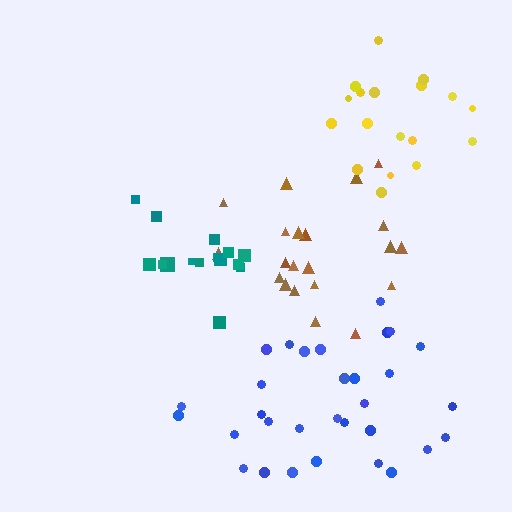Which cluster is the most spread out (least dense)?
Yellow.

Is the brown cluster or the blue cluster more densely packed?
Brown.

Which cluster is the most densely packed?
Teal.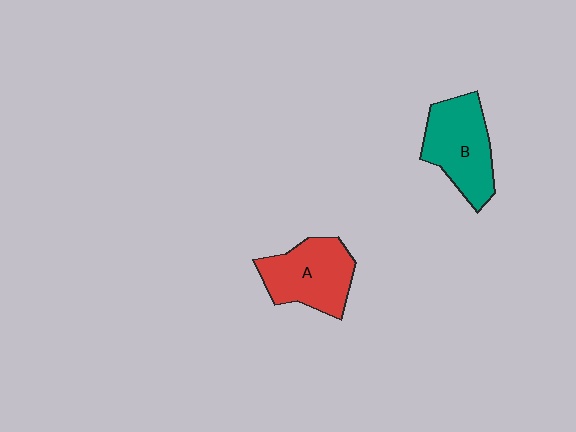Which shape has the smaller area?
Shape A (red).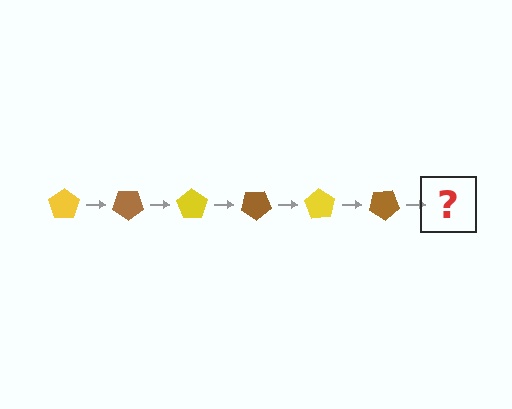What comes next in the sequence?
The next element should be a yellow pentagon, rotated 210 degrees from the start.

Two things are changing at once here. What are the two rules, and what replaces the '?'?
The two rules are that it rotates 35 degrees each step and the color cycles through yellow and brown. The '?' should be a yellow pentagon, rotated 210 degrees from the start.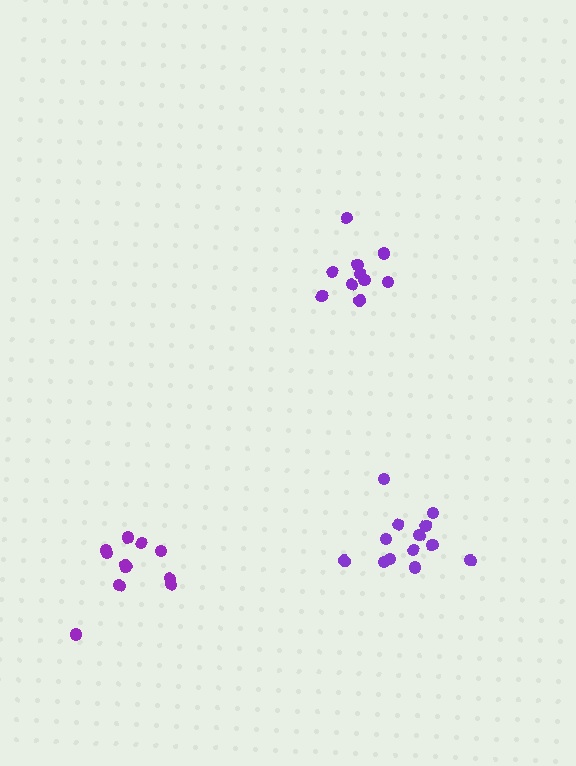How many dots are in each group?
Group 1: 11 dots, Group 2: 10 dots, Group 3: 13 dots (34 total).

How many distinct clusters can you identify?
There are 3 distinct clusters.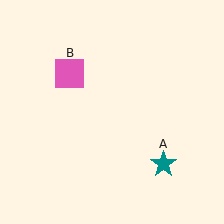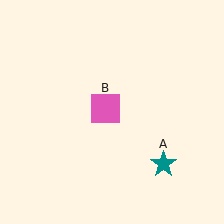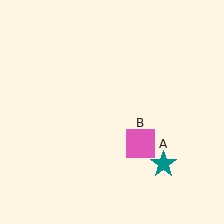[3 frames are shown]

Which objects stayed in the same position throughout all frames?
Teal star (object A) remained stationary.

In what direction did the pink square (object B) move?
The pink square (object B) moved down and to the right.